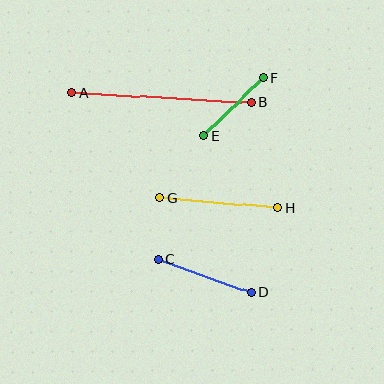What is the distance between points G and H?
The distance is approximately 119 pixels.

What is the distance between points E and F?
The distance is approximately 82 pixels.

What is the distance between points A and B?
The distance is approximately 180 pixels.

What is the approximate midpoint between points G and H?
The midpoint is at approximately (219, 203) pixels.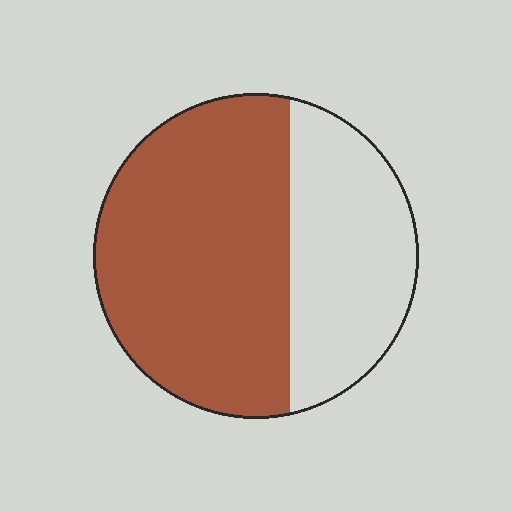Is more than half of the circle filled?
Yes.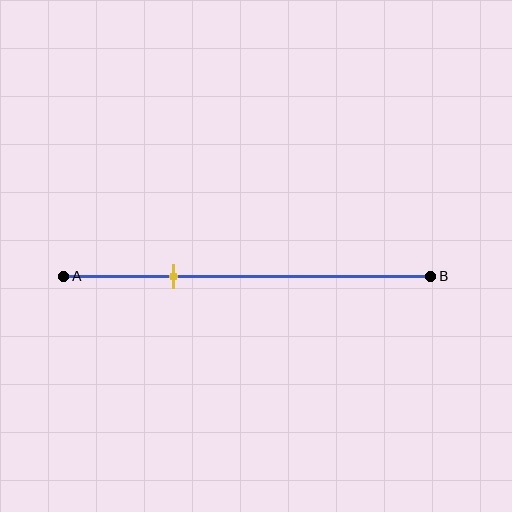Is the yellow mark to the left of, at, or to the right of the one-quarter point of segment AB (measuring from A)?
The yellow mark is to the right of the one-quarter point of segment AB.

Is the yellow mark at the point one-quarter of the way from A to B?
No, the mark is at about 30% from A, not at the 25% one-quarter point.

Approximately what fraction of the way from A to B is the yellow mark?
The yellow mark is approximately 30% of the way from A to B.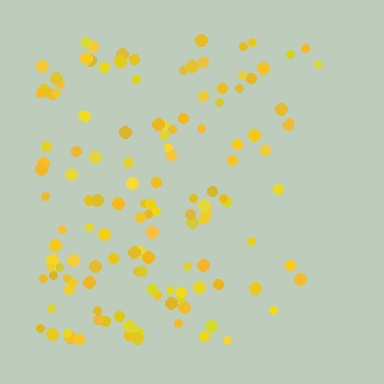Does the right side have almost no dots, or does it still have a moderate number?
Still a moderate number, just noticeably fewer than the left.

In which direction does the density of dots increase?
From right to left, with the left side densest.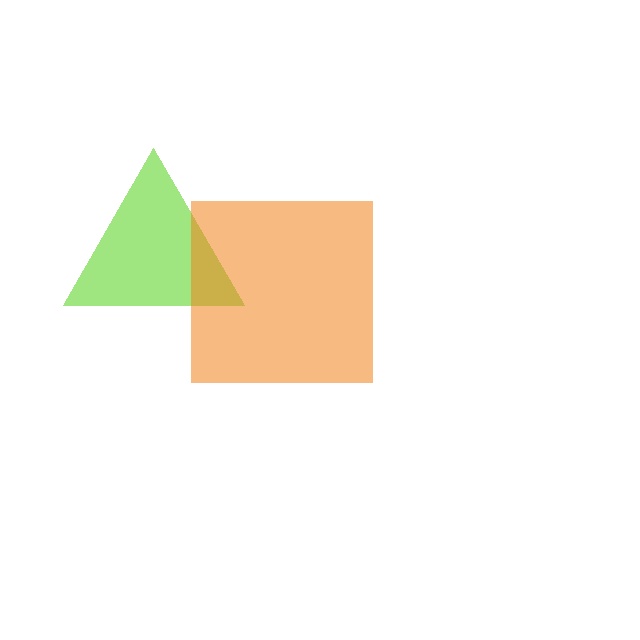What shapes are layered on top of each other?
The layered shapes are: a lime triangle, an orange square.